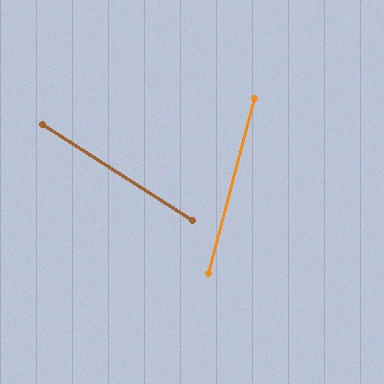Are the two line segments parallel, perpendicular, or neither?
Neither parallel nor perpendicular — they differ by about 72°.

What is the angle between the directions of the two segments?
Approximately 72 degrees.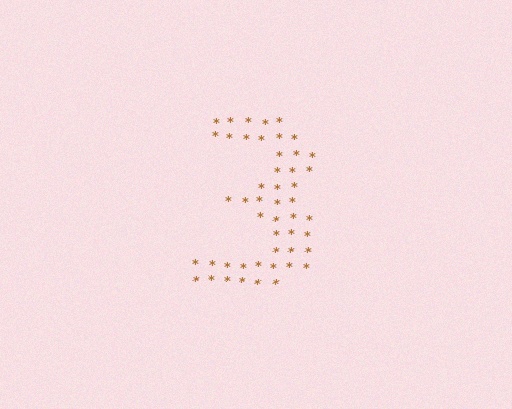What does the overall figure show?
The overall figure shows the digit 3.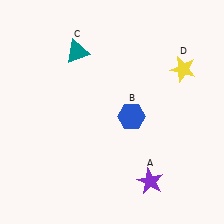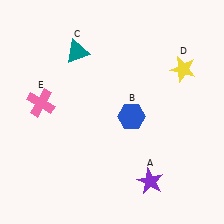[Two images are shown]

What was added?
A pink cross (E) was added in Image 2.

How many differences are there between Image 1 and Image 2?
There is 1 difference between the two images.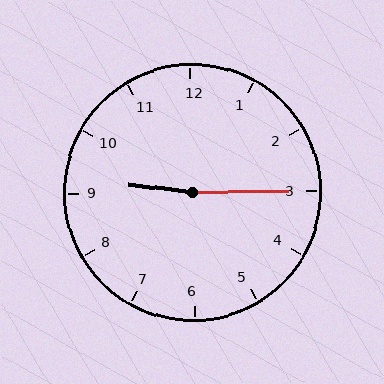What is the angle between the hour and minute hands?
Approximately 172 degrees.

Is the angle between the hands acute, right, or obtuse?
It is obtuse.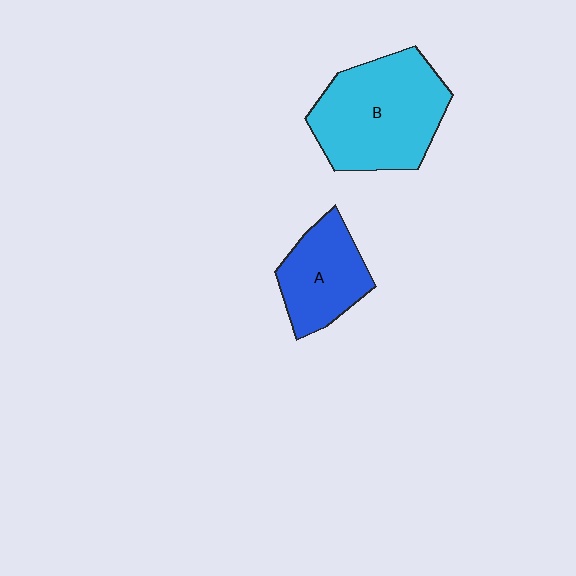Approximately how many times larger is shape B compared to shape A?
Approximately 1.7 times.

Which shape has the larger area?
Shape B (cyan).